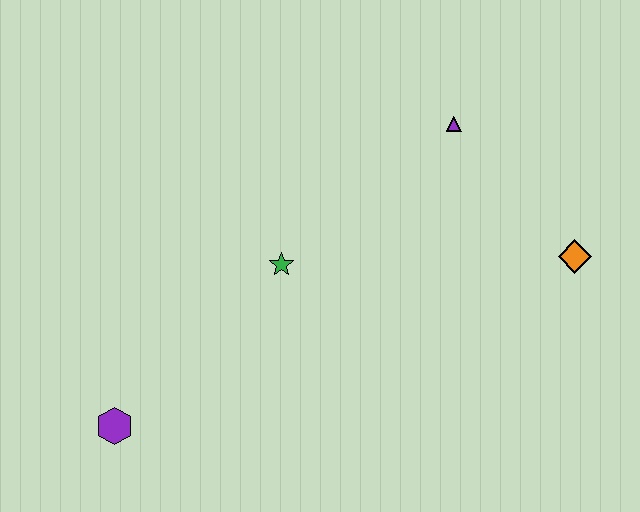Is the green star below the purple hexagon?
No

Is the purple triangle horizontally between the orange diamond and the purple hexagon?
Yes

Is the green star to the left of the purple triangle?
Yes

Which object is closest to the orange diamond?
The purple triangle is closest to the orange diamond.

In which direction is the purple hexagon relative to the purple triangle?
The purple hexagon is to the left of the purple triangle.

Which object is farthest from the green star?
The orange diamond is farthest from the green star.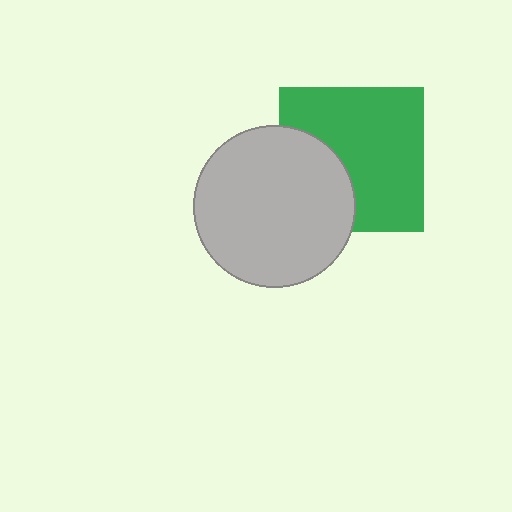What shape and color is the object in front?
The object in front is a light gray circle.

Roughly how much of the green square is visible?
Most of it is visible (roughly 68%).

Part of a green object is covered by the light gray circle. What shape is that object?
It is a square.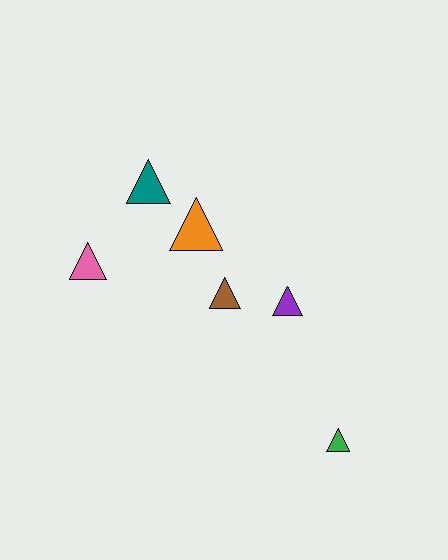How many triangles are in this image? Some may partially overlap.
There are 6 triangles.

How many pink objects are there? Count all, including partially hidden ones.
There is 1 pink object.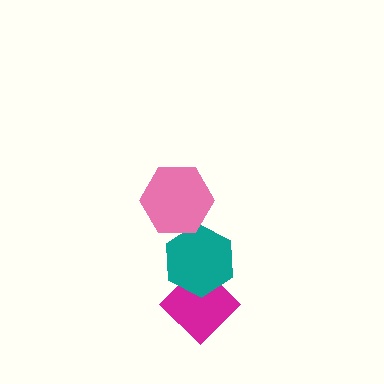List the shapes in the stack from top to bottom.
From top to bottom: the pink hexagon, the teal hexagon, the magenta diamond.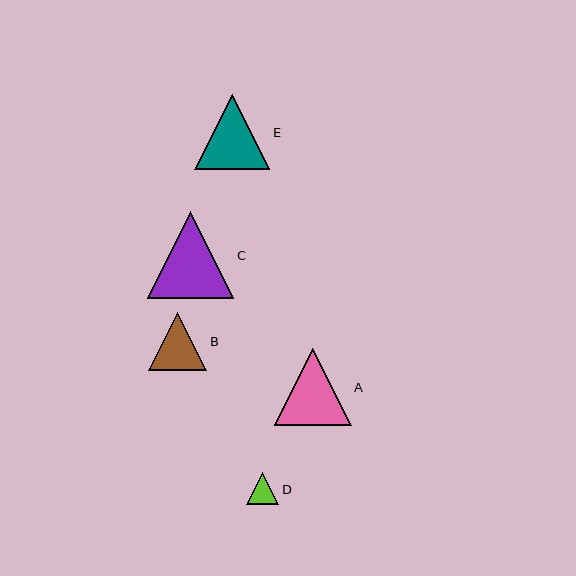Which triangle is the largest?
Triangle C is the largest with a size of approximately 86 pixels.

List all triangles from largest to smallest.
From largest to smallest: C, A, E, B, D.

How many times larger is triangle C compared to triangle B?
Triangle C is approximately 1.5 times the size of triangle B.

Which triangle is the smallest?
Triangle D is the smallest with a size of approximately 32 pixels.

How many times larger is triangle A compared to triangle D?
Triangle A is approximately 2.4 times the size of triangle D.